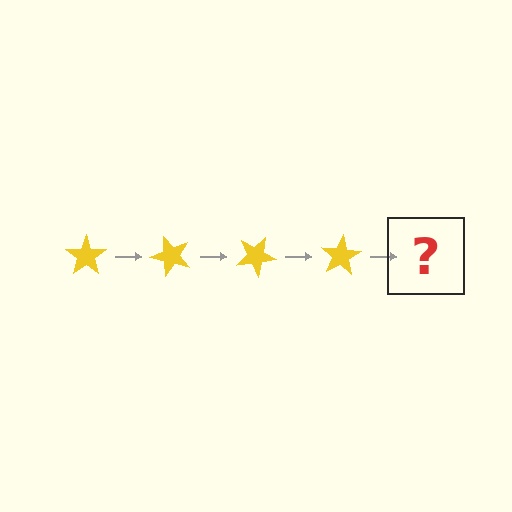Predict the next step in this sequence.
The next step is a yellow star rotated 200 degrees.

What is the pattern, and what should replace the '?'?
The pattern is that the star rotates 50 degrees each step. The '?' should be a yellow star rotated 200 degrees.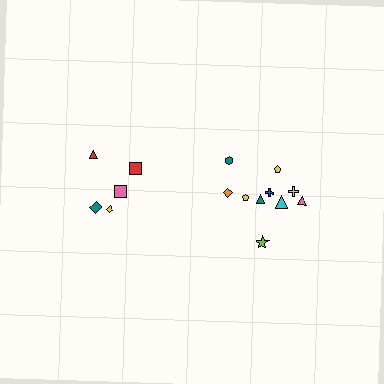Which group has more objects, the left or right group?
The right group.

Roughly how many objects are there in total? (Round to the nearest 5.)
Roughly 15 objects in total.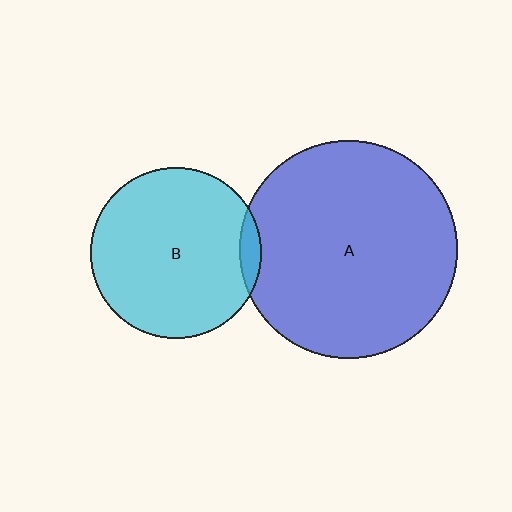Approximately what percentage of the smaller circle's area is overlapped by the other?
Approximately 5%.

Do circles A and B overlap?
Yes.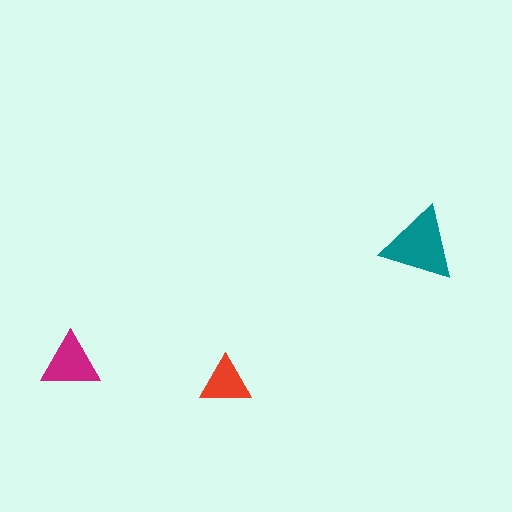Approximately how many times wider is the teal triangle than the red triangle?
About 1.5 times wider.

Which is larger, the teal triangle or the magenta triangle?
The teal one.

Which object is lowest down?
The red triangle is bottommost.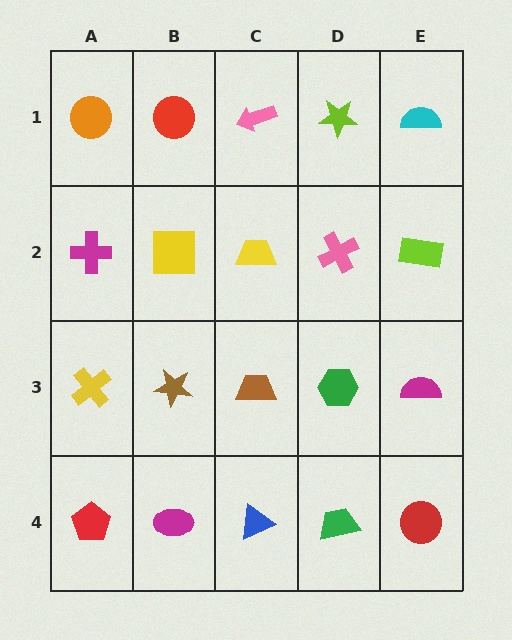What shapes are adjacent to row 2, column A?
An orange circle (row 1, column A), a yellow cross (row 3, column A), a yellow square (row 2, column B).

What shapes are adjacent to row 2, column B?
A red circle (row 1, column B), a brown star (row 3, column B), a magenta cross (row 2, column A), a yellow trapezoid (row 2, column C).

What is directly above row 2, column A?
An orange circle.